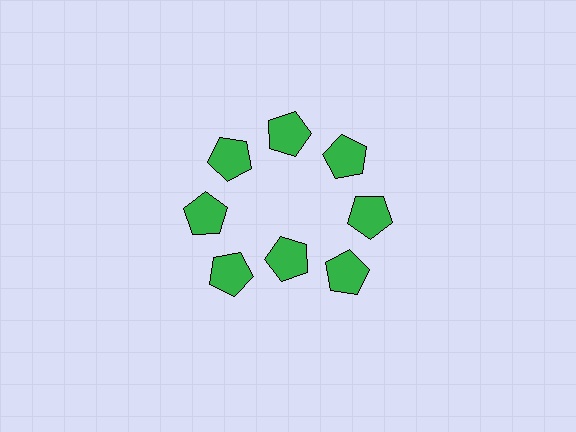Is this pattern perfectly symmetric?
No. The 8 green pentagons are arranged in a ring, but one element near the 6 o'clock position is pulled inward toward the center, breaking the 8-fold rotational symmetry.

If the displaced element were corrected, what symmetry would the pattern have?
It would have 8-fold rotational symmetry — the pattern would map onto itself every 45 degrees.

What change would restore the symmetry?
The symmetry would be restored by moving it outward, back onto the ring so that all 8 pentagons sit at equal angles and equal distance from the center.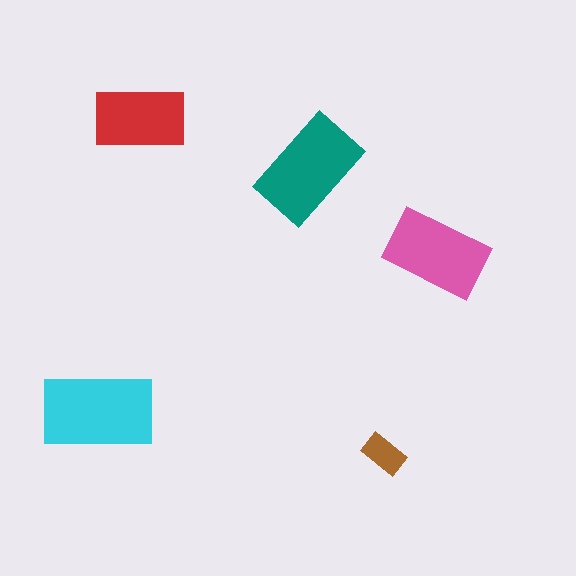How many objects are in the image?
There are 5 objects in the image.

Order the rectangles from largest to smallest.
the cyan one, the teal one, the pink one, the red one, the brown one.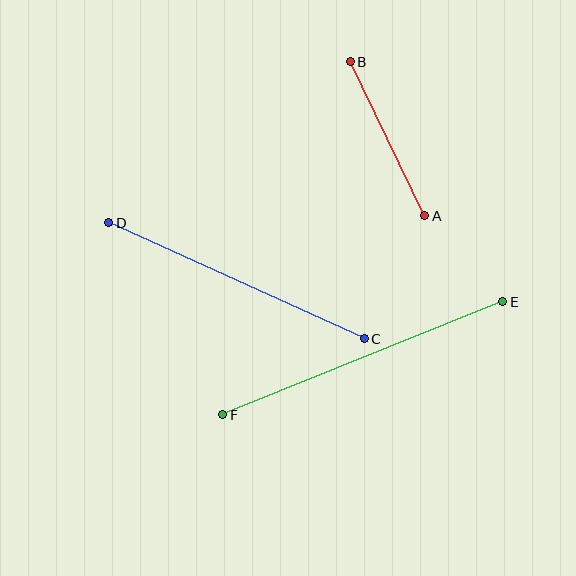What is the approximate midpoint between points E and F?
The midpoint is at approximately (363, 358) pixels.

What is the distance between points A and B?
The distance is approximately 171 pixels.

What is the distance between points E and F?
The distance is approximately 302 pixels.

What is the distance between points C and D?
The distance is approximately 280 pixels.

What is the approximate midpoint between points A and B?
The midpoint is at approximately (387, 139) pixels.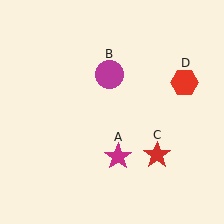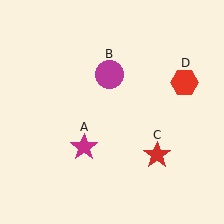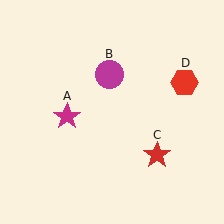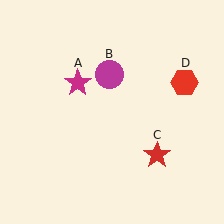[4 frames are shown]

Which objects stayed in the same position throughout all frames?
Magenta circle (object B) and red star (object C) and red hexagon (object D) remained stationary.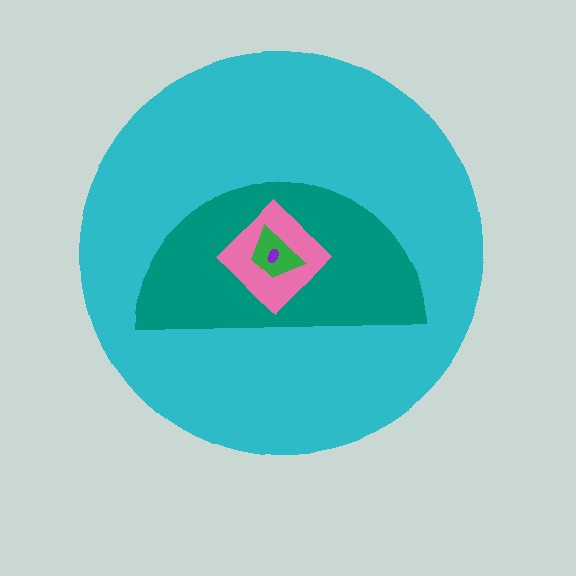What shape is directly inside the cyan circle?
The teal semicircle.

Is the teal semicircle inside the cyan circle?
Yes.